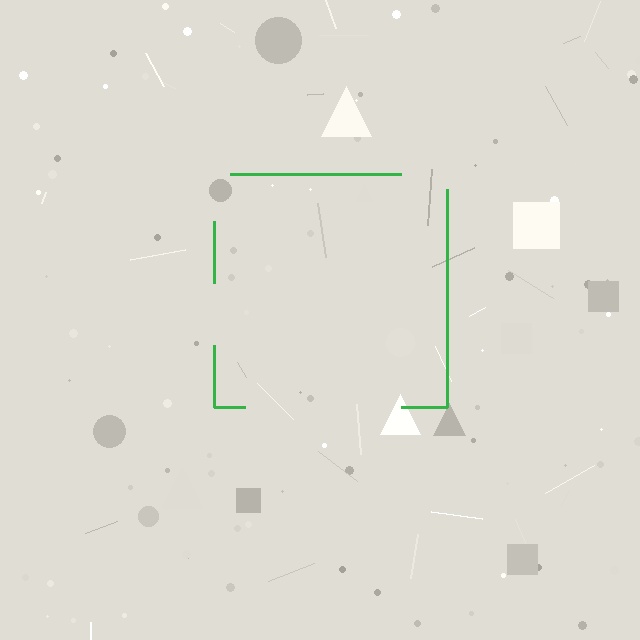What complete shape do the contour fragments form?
The contour fragments form a square.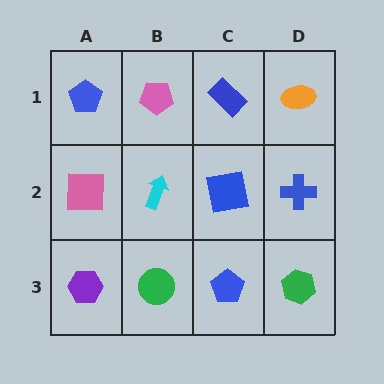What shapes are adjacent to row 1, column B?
A cyan arrow (row 2, column B), a blue pentagon (row 1, column A), a blue rectangle (row 1, column C).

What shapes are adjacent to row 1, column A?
A pink square (row 2, column A), a pink pentagon (row 1, column B).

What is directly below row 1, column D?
A blue cross.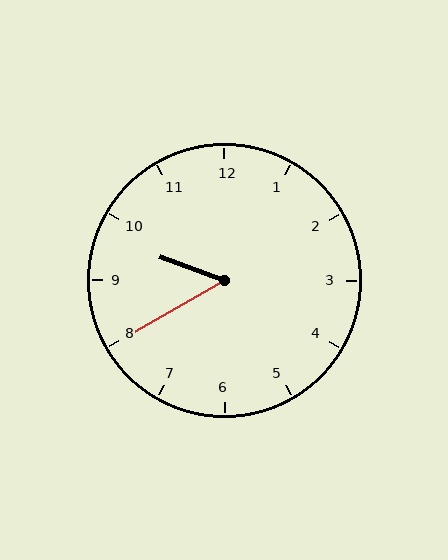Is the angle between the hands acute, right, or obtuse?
It is acute.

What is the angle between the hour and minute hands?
Approximately 50 degrees.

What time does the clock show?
9:40.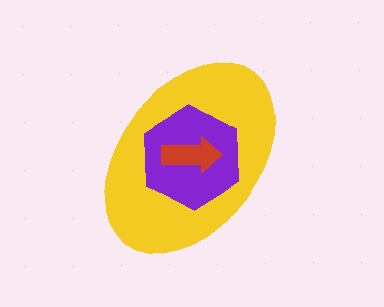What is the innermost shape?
The red arrow.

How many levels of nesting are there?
3.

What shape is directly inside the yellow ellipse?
The purple hexagon.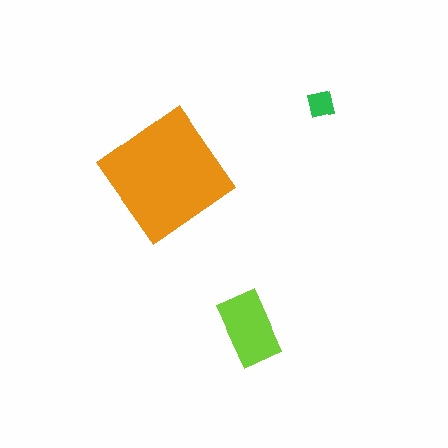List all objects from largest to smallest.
The orange diamond, the lime rectangle, the green square.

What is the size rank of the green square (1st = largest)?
3rd.